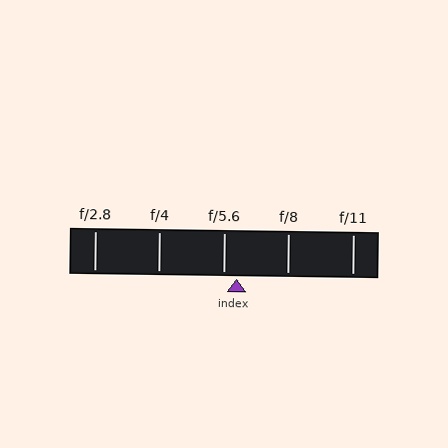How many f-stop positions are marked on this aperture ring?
There are 5 f-stop positions marked.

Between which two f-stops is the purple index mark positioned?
The index mark is between f/5.6 and f/8.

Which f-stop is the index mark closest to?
The index mark is closest to f/5.6.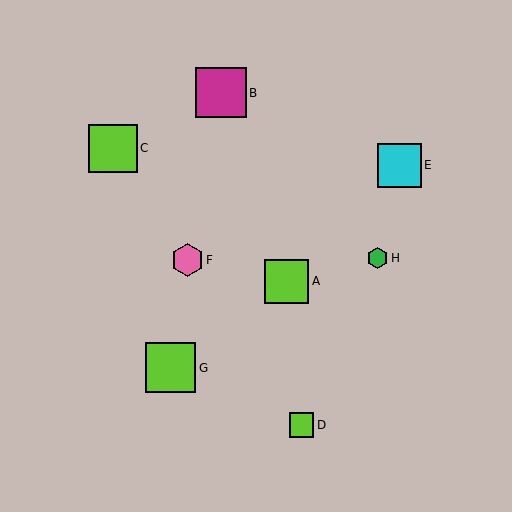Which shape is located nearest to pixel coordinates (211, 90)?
The magenta square (labeled B) at (221, 93) is nearest to that location.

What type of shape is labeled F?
Shape F is a pink hexagon.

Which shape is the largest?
The lime square (labeled G) is the largest.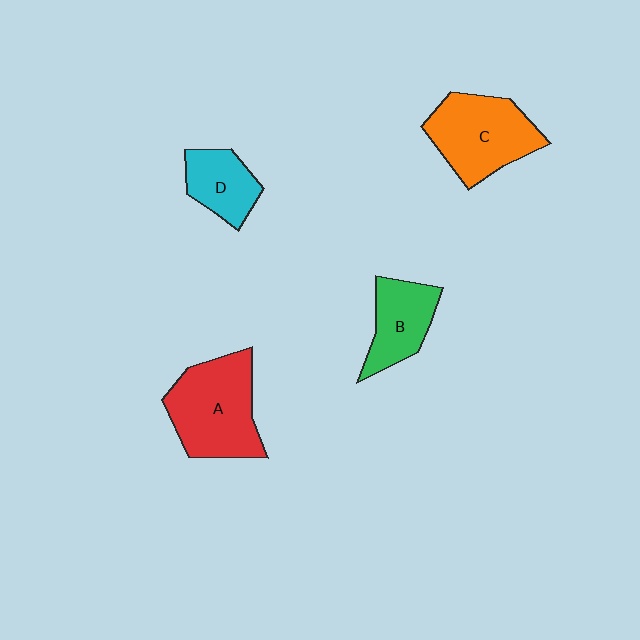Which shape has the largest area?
Shape A (red).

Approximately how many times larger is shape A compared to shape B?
Approximately 1.6 times.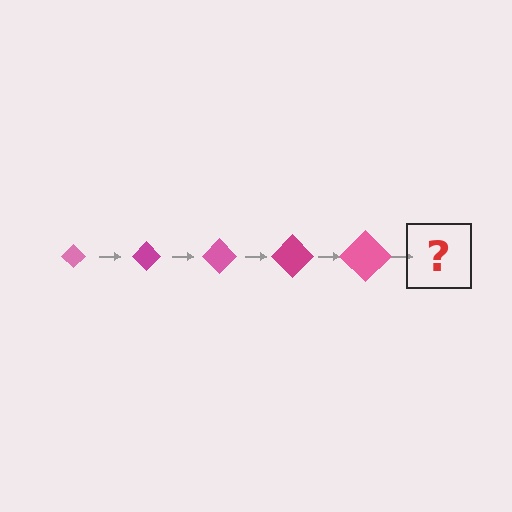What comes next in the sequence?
The next element should be a magenta diamond, larger than the previous one.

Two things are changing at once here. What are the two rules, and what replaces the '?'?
The two rules are that the diamond grows larger each step and the color cycles through pink and magenta. The '?' should be a magenta diamond, larger than the previous one.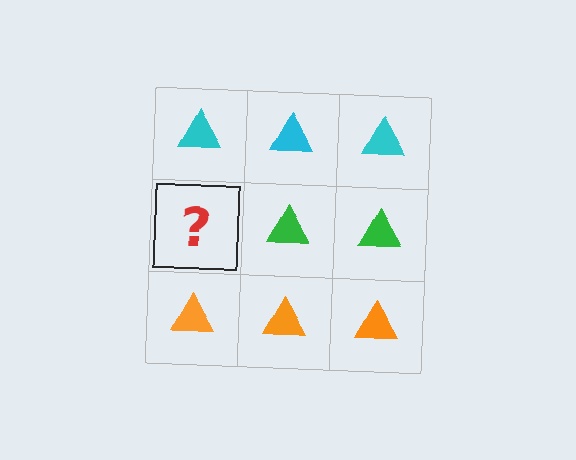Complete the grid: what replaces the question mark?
The question mark should be replaced with a green triangle.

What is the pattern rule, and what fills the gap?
The rule is that each row has a consistent color. The gap should be filled with a green triangle.